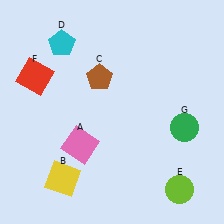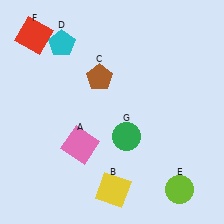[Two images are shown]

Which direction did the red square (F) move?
The red square (F) moved up.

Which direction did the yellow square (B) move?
The yellow square (B) moved right.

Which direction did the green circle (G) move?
The green circle (G) moved left.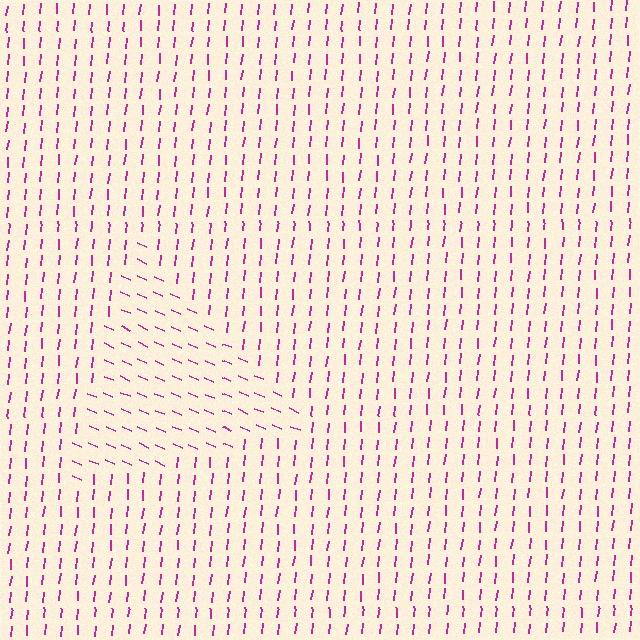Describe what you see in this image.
The image is filled with small magenta line segments. A triangle region in the image has lines oriented differently from the surrounding lines, creating a visible texture boundary.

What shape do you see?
I see a triangle.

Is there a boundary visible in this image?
Yes, there is a texture boundary formed by a change in line orientation.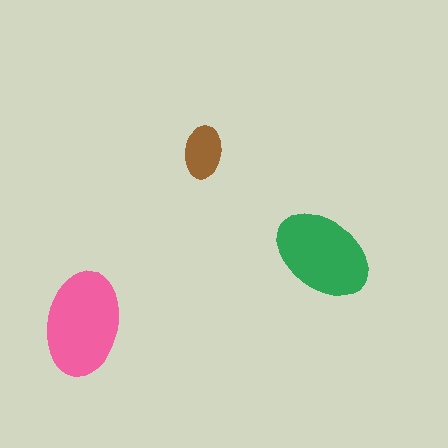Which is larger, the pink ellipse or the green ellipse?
The pink one.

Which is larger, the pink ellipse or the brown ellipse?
The pink one.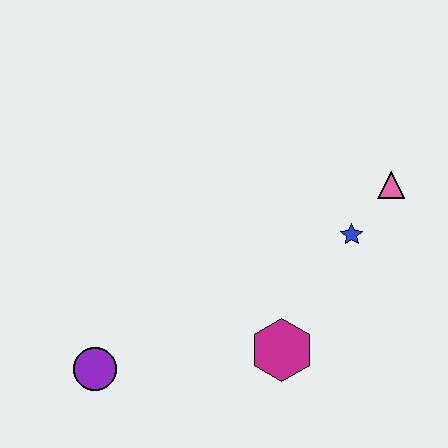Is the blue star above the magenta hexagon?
Yes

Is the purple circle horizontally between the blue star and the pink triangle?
No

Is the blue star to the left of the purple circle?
No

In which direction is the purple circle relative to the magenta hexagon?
The purple circle is to the left of the magenta hexagon.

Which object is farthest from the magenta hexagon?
The pink triangle is farthest from the magenta hexagon.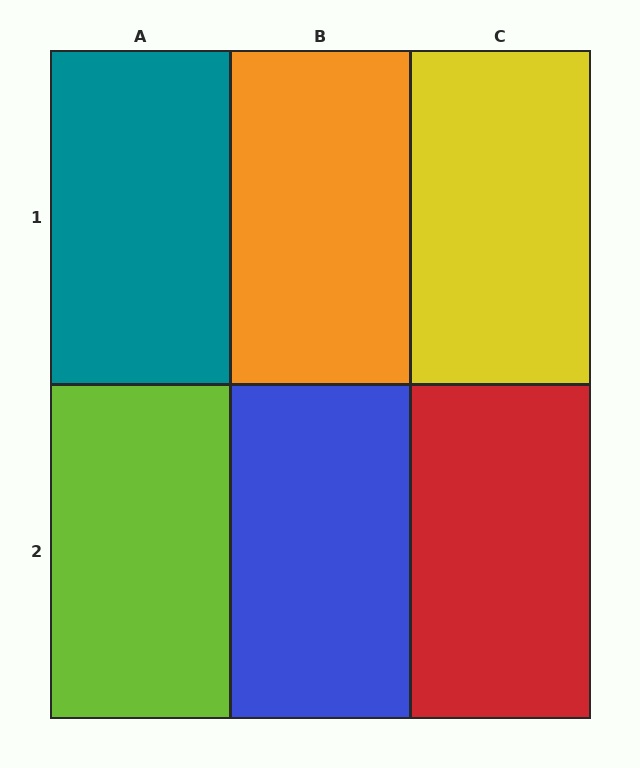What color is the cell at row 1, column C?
Yellow.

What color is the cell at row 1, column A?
Teal.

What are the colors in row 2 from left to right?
Lime, blue, red.